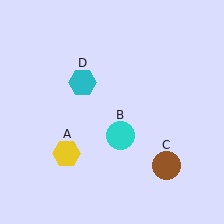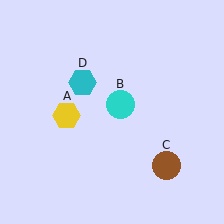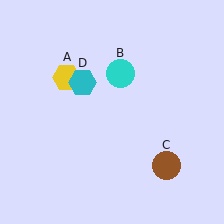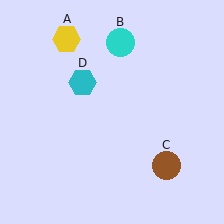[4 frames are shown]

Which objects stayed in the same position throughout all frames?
Brown circle (object C) and cyan hexagon (object D) remained stationary.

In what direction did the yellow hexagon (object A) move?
The yellow hexagon (object A) moved up.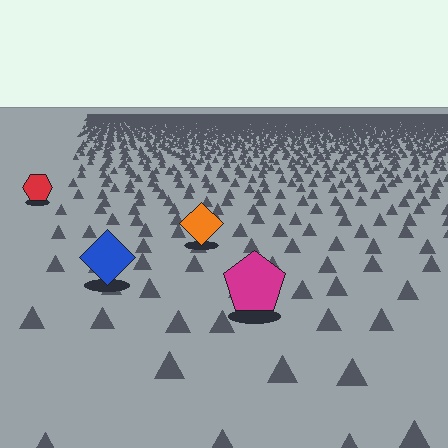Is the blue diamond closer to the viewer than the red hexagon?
Yes. The blue diamond is closer — you can tell from the texture gradient: the ground texture is coarser near it.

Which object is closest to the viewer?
The magenta pentagon is closest. The texture marks near it are larger and more spread out.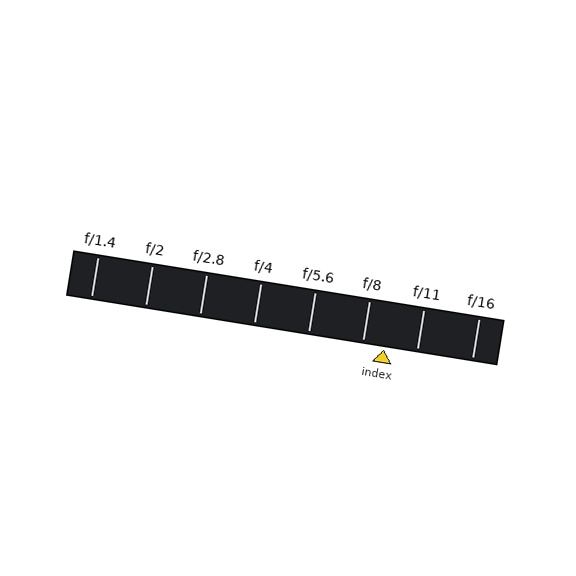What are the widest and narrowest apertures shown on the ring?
The widest aperture shown is f/1.4 and the narrowest is f/16.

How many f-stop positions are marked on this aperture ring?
There are 8 f-stop positions marked.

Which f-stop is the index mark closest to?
The index mark is closest to f/8.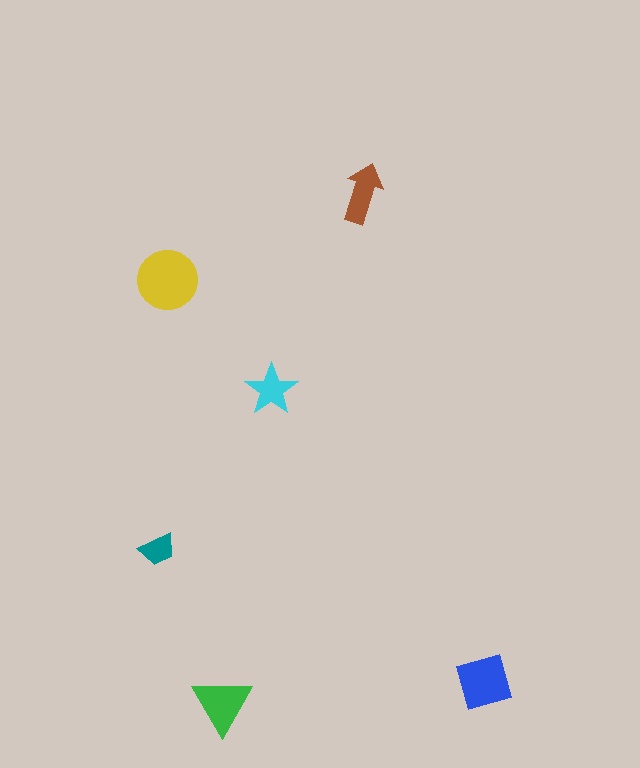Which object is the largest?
The yellow circle.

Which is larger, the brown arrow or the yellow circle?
The yellow circle.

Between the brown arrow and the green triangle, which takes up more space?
The green triangle.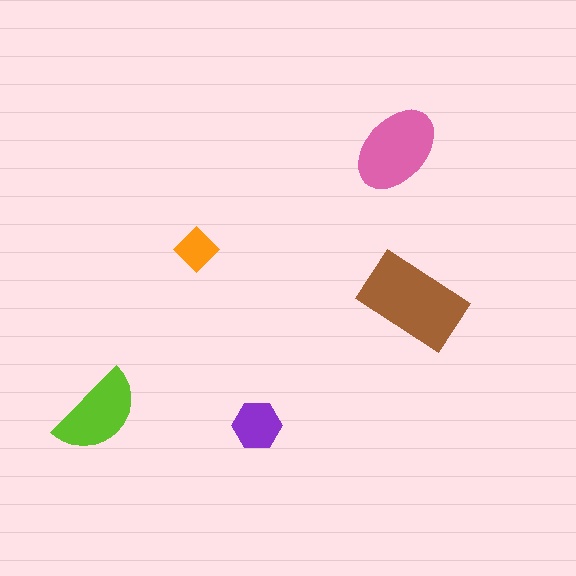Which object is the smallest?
The orange diamond.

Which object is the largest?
The brown rectangle.